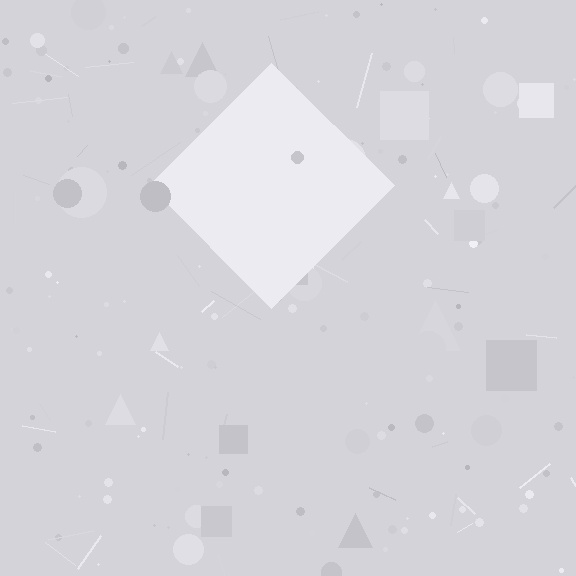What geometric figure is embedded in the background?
A diamond is embedded in the background.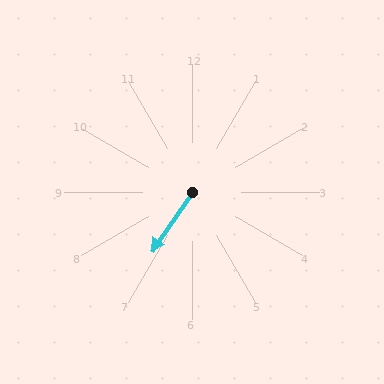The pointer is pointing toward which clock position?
Roughly 7 o'clock.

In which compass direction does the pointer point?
Southwest.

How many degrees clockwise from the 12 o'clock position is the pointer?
Approximately 214 degrees.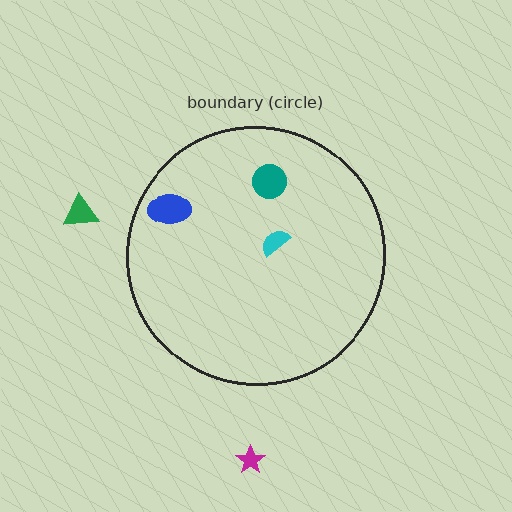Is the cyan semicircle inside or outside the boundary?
Inside.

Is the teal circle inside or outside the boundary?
Inside.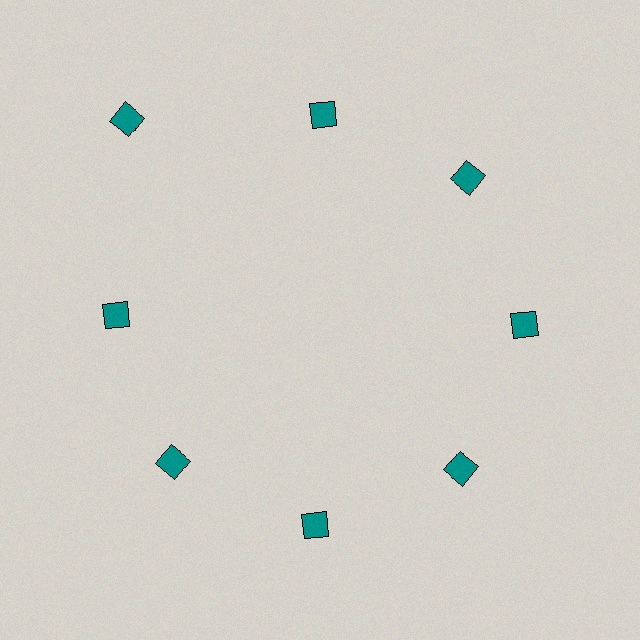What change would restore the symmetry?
The symmetry would be restored by moving it inward, back onto the ring so that all 8 diamonds sit at equal angles and equal distance from the center.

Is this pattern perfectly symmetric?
No. The 8 teal diamonds are arranged in a ring, but one element near the 10 o'clock position is pushed outward from the center, breaking the 8-fold rotational symmetry.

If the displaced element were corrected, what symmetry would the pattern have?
It would have 8-fold rotational symmetry — the pattern would map onto itself every 45 degrees.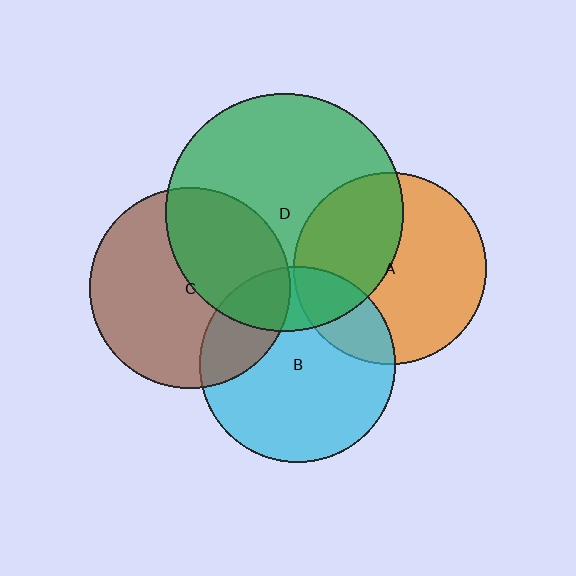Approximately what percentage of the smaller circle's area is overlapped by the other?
Approximately 40%.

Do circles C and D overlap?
Yes.